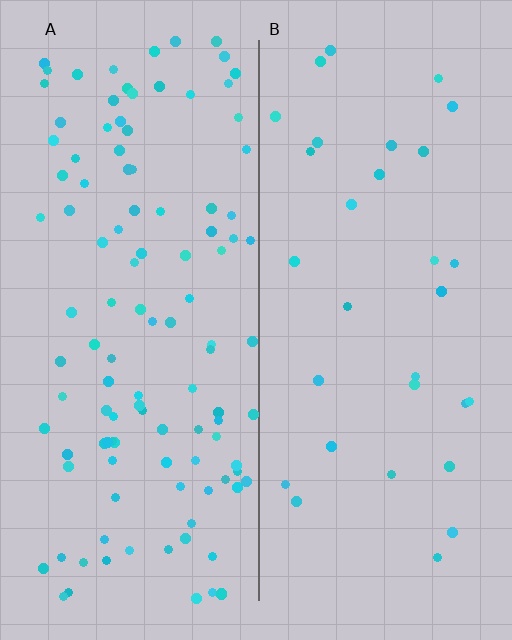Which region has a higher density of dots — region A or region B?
A (the left).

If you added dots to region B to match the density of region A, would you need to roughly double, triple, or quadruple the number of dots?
Approximately quadruple.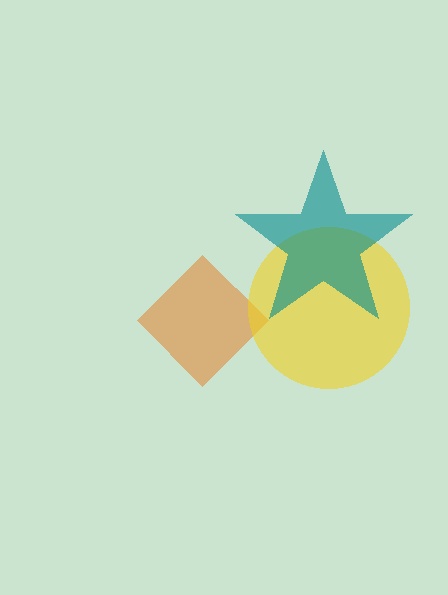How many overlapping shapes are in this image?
There are 3 overlapping shapes in the image.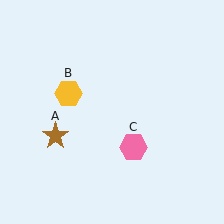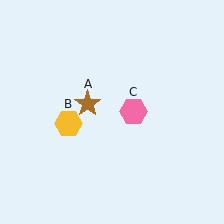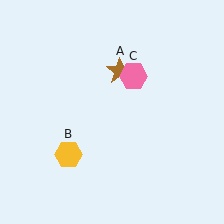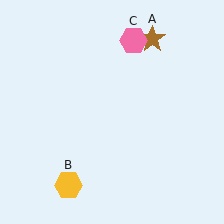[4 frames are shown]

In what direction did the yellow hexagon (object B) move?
The yellow hexagon (object B) moved down.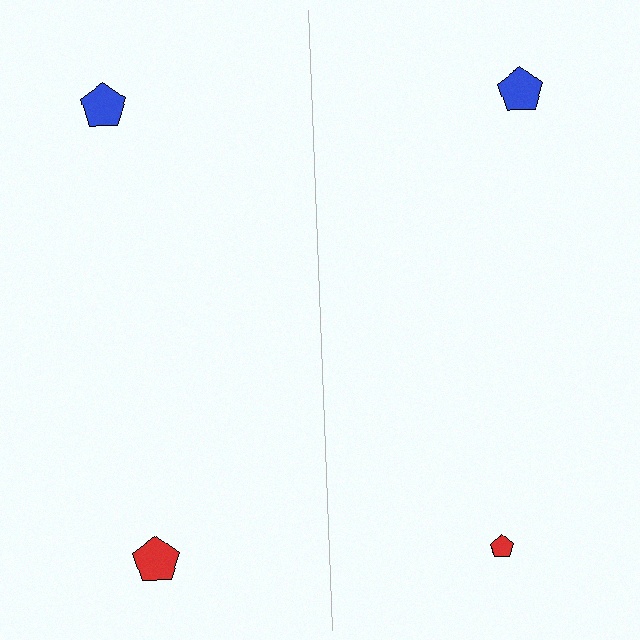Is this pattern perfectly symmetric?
No, the pattern is not perfectly symmetric. The red pentagon on the right side has a different size than its mirror counterpart.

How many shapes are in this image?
There are 4 shapes in this image.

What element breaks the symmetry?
The red pentagon on the right side has a different size than its mirror counterpart.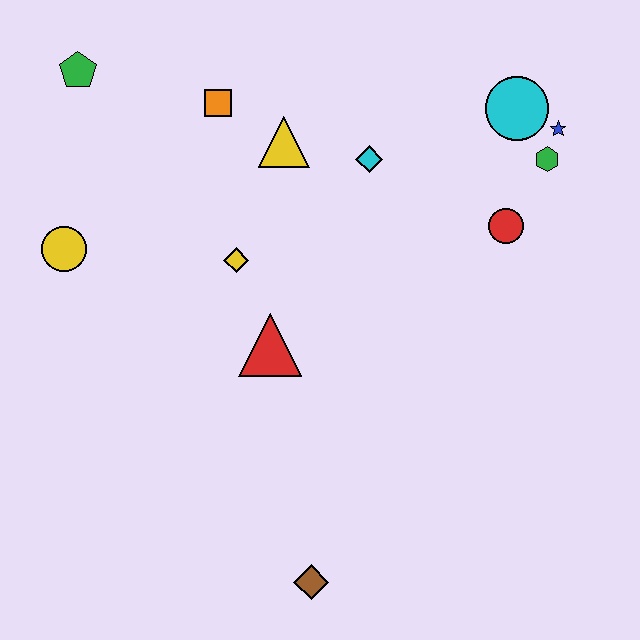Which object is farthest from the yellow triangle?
The brown diamond is farthest from the yellow triangle.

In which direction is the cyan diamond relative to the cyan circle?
The cyan diamond is to the left of the cyan circle.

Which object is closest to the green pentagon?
The orange square is closest to the green pentagon.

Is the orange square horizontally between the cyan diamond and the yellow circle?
Yes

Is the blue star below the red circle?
No